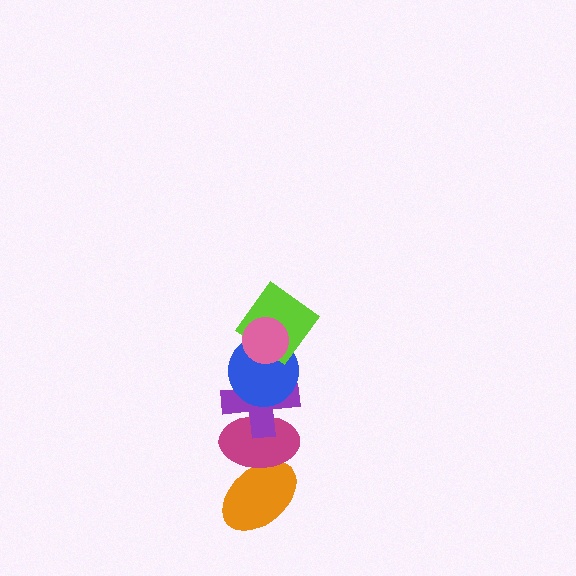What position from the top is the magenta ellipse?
The magenta ellipse is 5th from the top.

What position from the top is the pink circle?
The pink circle is 1st from the top.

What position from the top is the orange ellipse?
The orange ellipse is 6th from the top.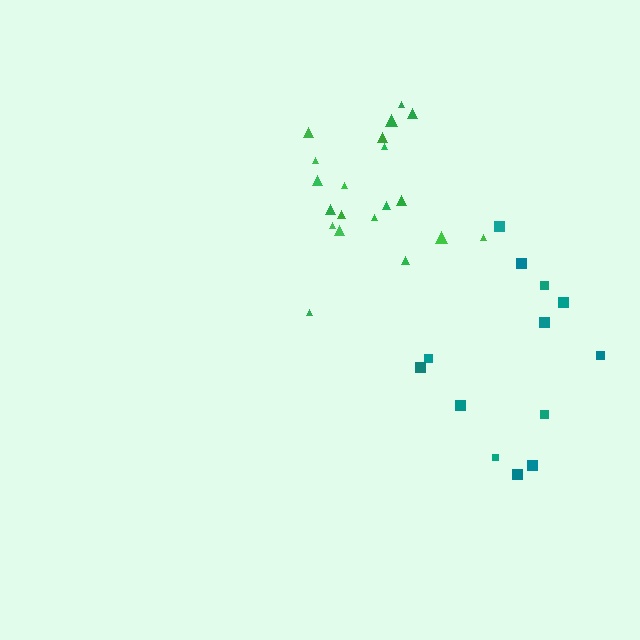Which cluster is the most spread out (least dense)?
Teal.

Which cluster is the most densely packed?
Green.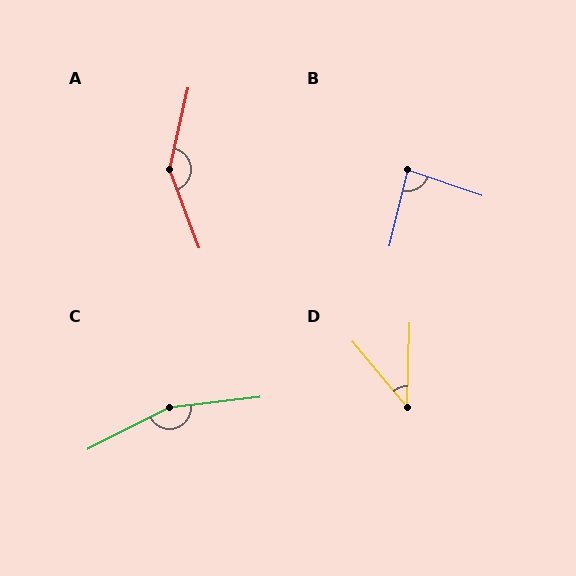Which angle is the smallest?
D, at approximately 42 degrees.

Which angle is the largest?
C, at approximately 159 degrees.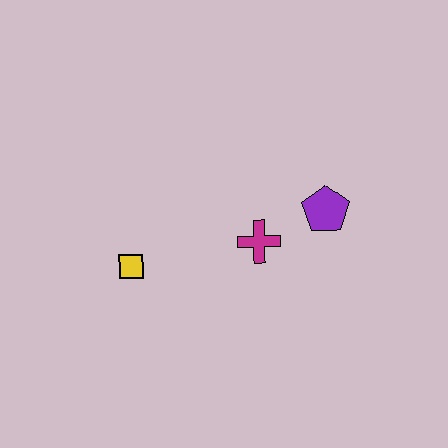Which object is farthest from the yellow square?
The purple pentagon is farthest from the yellow square.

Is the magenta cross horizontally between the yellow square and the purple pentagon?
Yes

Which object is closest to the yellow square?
The magenta cross is closest to the yellow square.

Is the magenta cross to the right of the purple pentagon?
No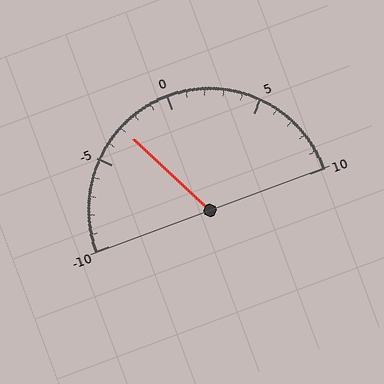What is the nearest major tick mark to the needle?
The nearest major tick mark is -5.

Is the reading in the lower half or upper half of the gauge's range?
The reading is in the lower half of the range (-10 to 10).